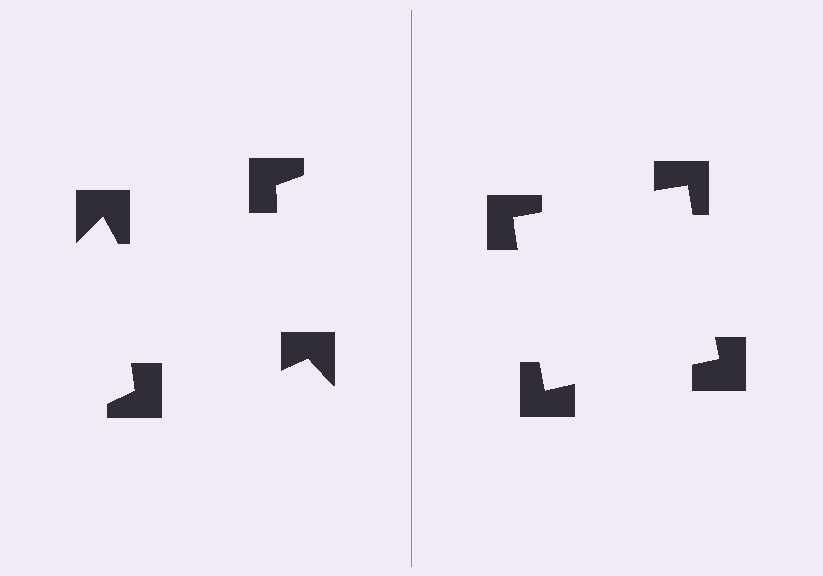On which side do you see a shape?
An illusory square appears on the right side. On the left side the wedge cuts are rotated, so no coherent shape forms.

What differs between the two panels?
The notched squares are positioned identically on both sides; only the wedge orientations differ. On the right they align to a square; on the left they are misaligned.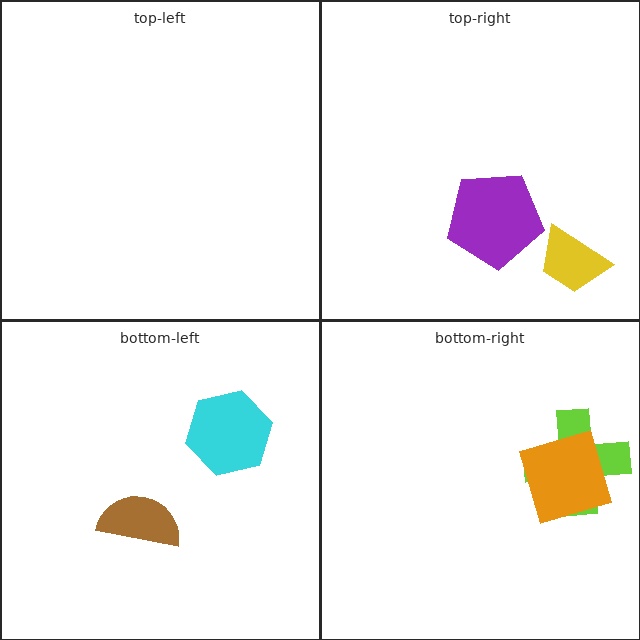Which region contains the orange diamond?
The bottom-right region.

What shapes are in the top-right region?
The purple pentagon, the yellow trapezoid.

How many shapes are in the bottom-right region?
2.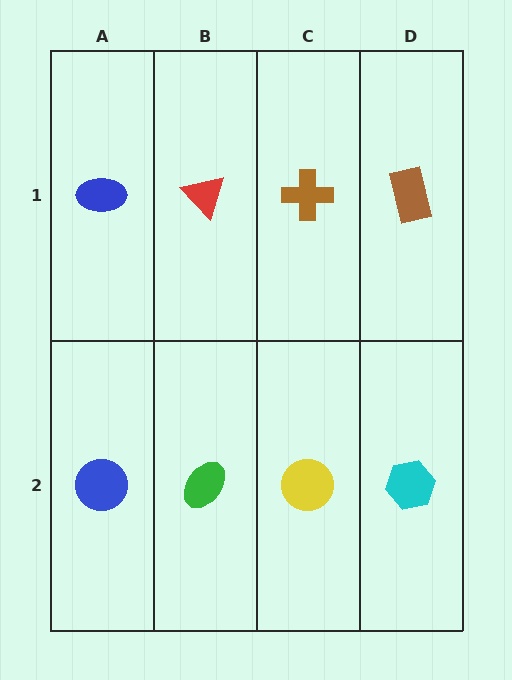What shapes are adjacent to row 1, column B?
A green ellipse (row 2, column B), a blue ellipse (row 1, column A), a brown cross (row 1, column C).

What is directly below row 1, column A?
A blue circle.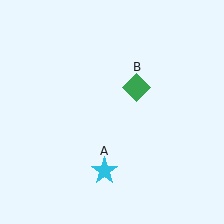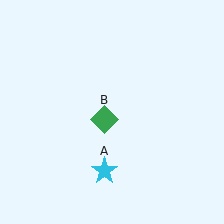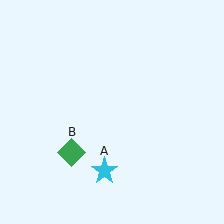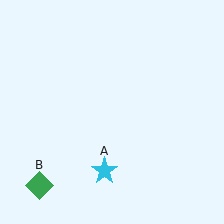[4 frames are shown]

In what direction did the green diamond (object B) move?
The green diamond (object B) moved down and to the left.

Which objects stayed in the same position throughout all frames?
Cyan star (object A) remained stationary.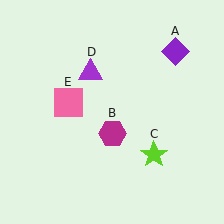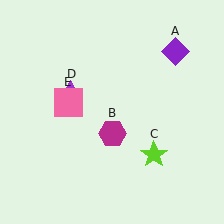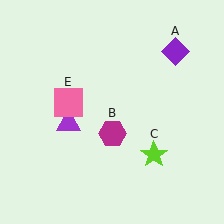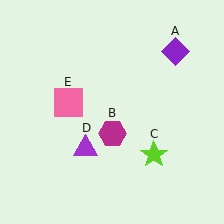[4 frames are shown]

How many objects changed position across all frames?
1 object changed position: purple triangle (object D).